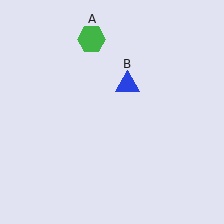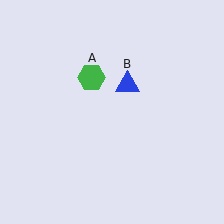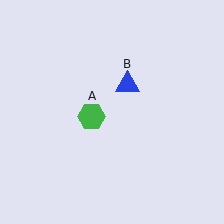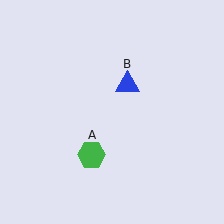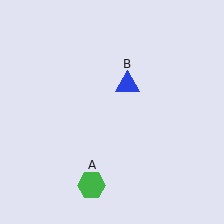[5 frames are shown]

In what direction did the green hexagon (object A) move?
The green hexagon (object A) moved down.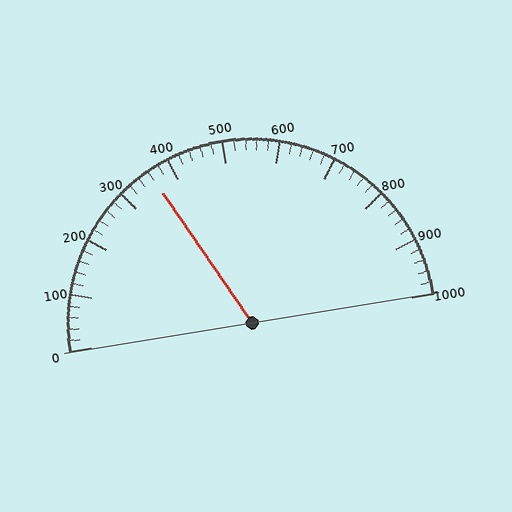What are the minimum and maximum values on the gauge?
The gauge ranges from 0 to 1000.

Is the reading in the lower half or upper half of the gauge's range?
The reading is in the lower half of the range (0 to 1000).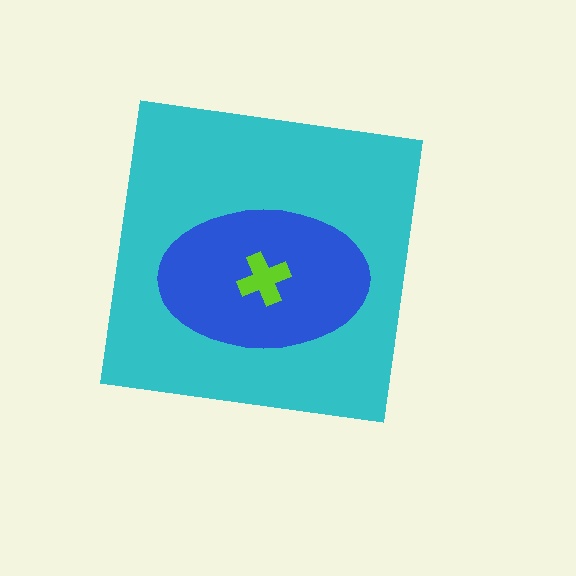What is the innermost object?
The lime cross.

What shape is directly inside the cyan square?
The blue ellipse.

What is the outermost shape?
The cyan square.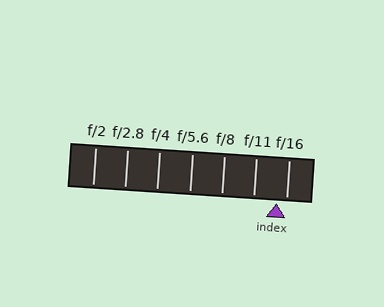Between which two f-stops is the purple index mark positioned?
The index mark is between f/11 and f/16.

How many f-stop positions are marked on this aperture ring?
There are 7 f-stop positions marked.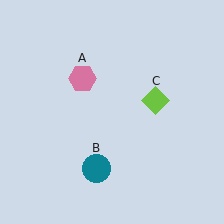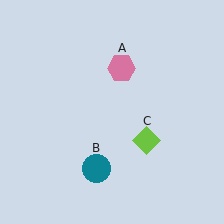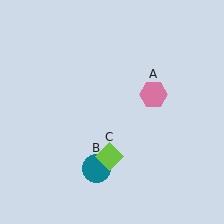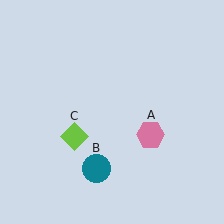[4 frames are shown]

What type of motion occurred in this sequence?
The pink hexagon (object A), lime diamond (object C) rotated clockwise around the center of the scene.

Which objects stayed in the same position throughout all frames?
Teal circle (object B) remained stationary.